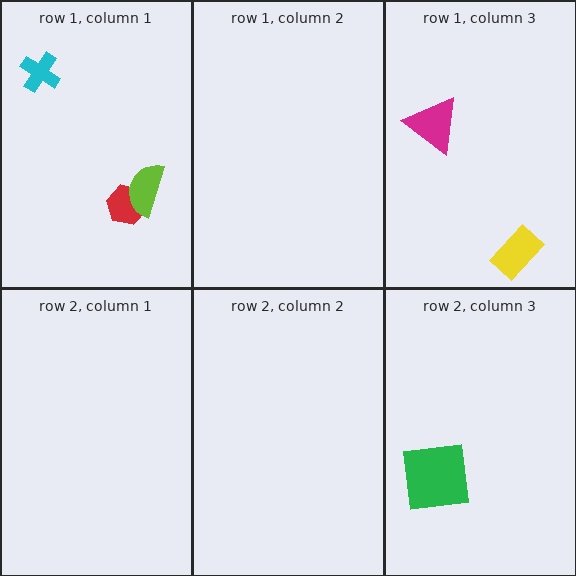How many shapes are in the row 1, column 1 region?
3.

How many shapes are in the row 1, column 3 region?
2.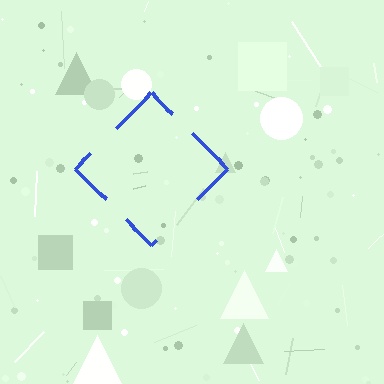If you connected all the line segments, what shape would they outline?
They would outline a diamond.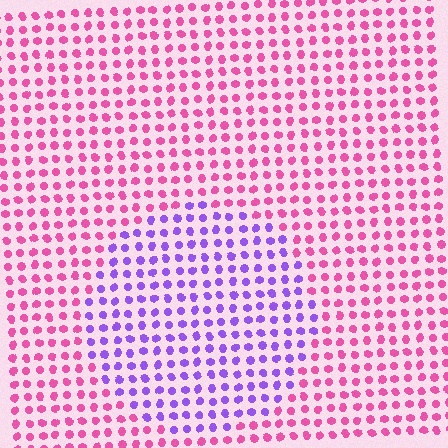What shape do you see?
I see a circle.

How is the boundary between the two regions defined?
The boundary is defined purely by a slight shift in hue (about 58 degrees). Spacing, size, and orientation are identical on both sides.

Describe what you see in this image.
The image is filled with small pink elements in a uniform arrangement. A circle-shaped region is visible where the elements are tinted to a slightly different hue, forming a subtle color boundary.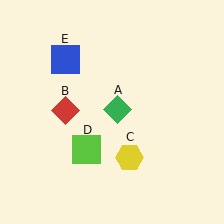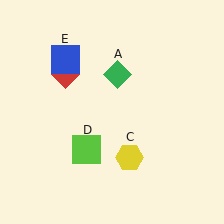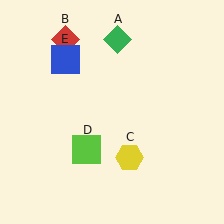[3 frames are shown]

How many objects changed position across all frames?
2 objects changed position: green diamond (object A), red diamond (object B).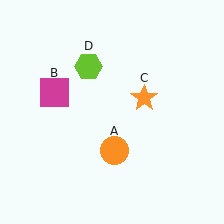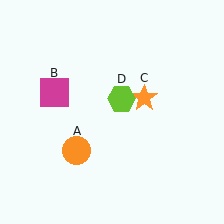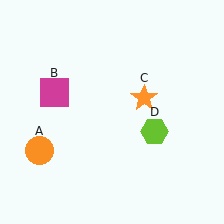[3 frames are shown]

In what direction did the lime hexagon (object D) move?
The lime hexagon (object D) moved down and to the right.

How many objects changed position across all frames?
2 objects changed position: orange circle (object A), lime hexagon (object D).